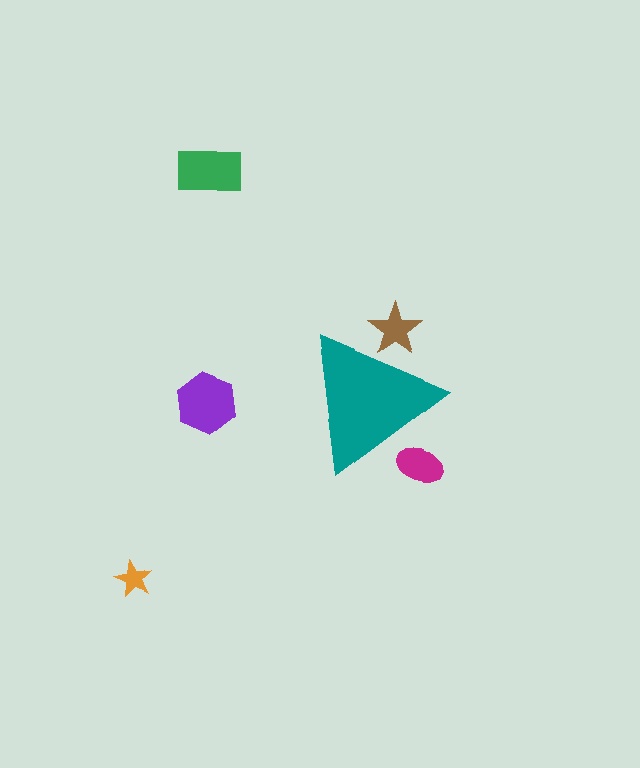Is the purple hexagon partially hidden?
No, the purple hexagon is fully visible.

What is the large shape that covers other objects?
A teal triangle.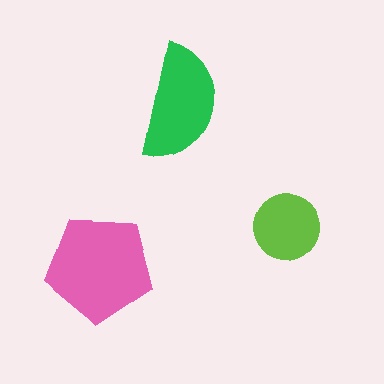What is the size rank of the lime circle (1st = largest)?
3rd.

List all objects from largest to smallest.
The pink pentagon, the green semicircle, the lime circle.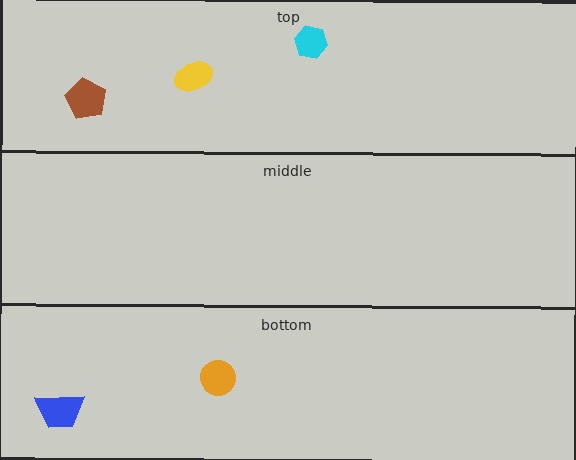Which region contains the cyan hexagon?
The top region.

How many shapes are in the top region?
3.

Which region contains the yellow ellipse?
The top region.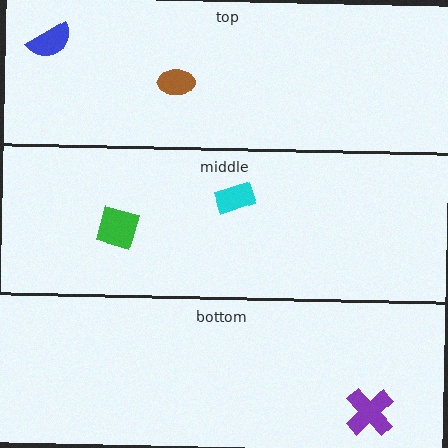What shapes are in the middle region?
The cyan rectangle, the green diamond.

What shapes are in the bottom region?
The purple cross.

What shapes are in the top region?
The blue semicircle, the brown ellipse.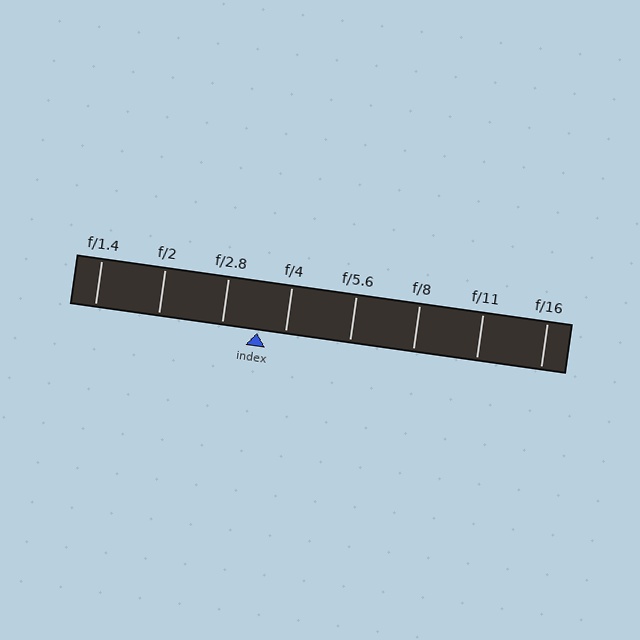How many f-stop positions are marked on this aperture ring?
There are 8 f-stop positions marked.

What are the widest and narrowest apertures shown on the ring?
The widest aperture shown is f/1.4 and the narrowest is f/16.